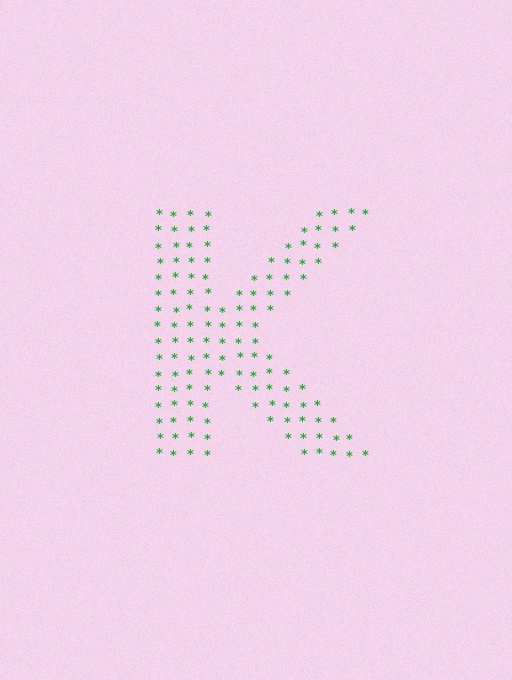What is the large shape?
The large shape is the letter K.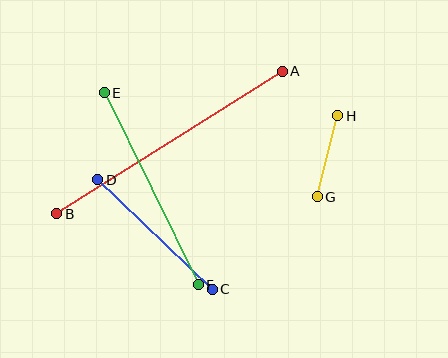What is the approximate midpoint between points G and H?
The midpoint is at approximately (328, 156) pixels.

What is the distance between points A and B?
The distance is approximately 267 pixels.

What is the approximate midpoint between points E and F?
The midpoint is at approximately (151, 189) pixels.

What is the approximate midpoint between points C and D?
The midpoint is at approximately (155, 235) pixels.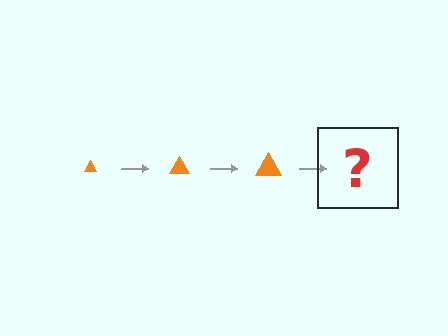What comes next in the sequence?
The next element should be an orange triangle, larger than the previous one.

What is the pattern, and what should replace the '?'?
The pattern is that the triangle gets progressively larger each step. The '?' should be an orange triangle, larger than the previous one.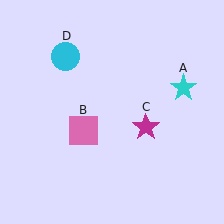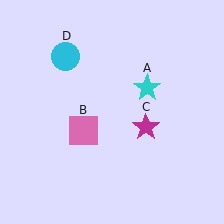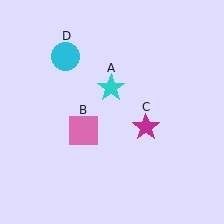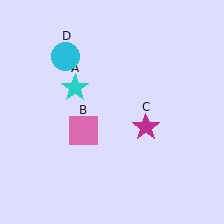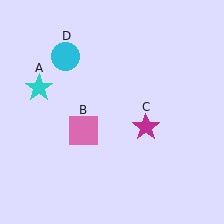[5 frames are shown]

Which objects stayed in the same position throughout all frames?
Pink square (object B) and magenta star (object C) and cyan circle (object D) remained stationary.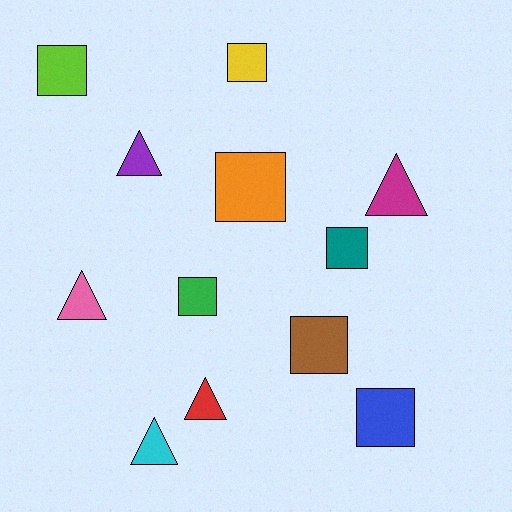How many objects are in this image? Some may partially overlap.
There are 12 objects.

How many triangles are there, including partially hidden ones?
There are 5 triangles.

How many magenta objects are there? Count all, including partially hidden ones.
There is 1 magenta object.